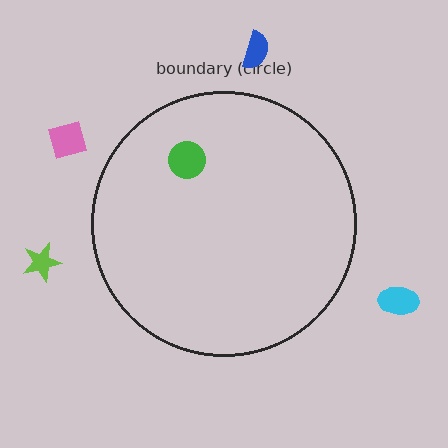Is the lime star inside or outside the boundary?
Outside.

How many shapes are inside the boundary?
1 inside, 4 outside.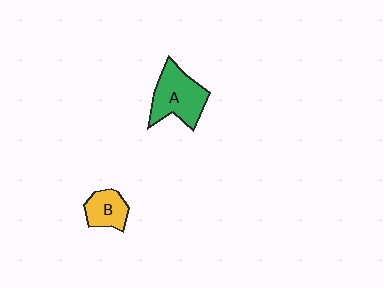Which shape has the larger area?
Shape A (green).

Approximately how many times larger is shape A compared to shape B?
Approximately 1.8 times.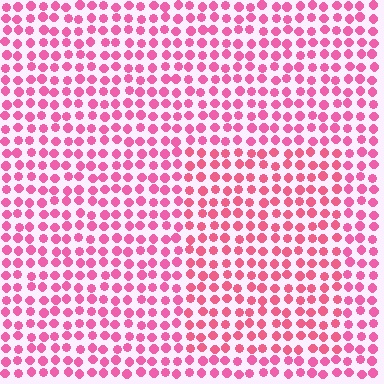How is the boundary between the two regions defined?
The boundary is defined purely by a slight shift in hue (about 14 degrees). Spacing, size, and orientation are identical on both sides.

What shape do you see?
I see a rectangle.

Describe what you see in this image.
The image is filled with small pink elements in a uniform arrangement. A rectangle-shaped region is visible where the elements are tinted to a slightly different hue, forming a subtle color boundary.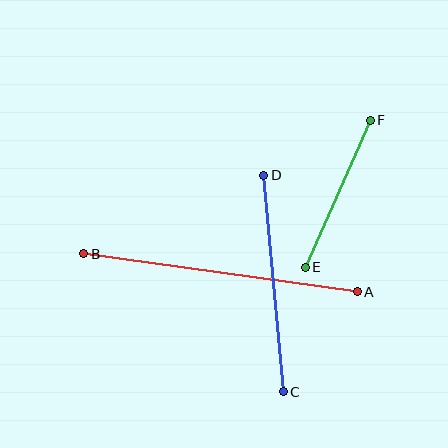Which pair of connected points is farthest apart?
Points A and B are farthest apart.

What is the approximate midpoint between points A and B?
The midpoint is at approximately (220, 273) pixels.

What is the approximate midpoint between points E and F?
The midpoint is at approximately (338, 194) pixels.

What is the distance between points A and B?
The distance is approximately 276 pixels.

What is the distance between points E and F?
The distance is approximately 161 pixels.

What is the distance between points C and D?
The distance is approximately 217 pixels.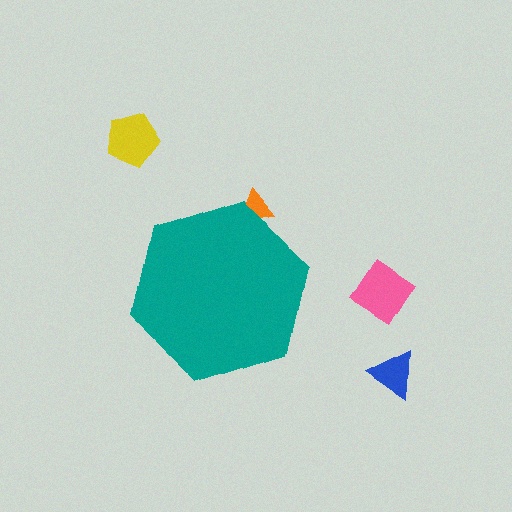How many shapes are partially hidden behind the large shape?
1 shape is partially hidden.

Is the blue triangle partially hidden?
No, the blue triangle is fully visible.